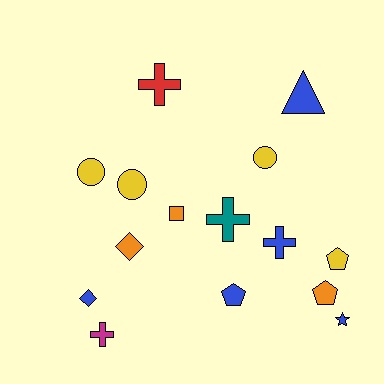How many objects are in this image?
There are 15 objects.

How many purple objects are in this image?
There are no purple objects.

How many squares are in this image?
There is 1 square.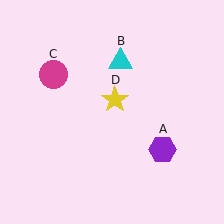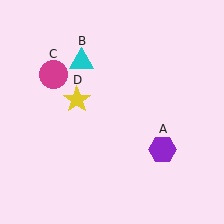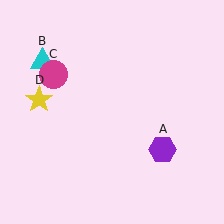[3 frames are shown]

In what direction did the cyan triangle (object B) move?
The cyan triangle (object B) moved left.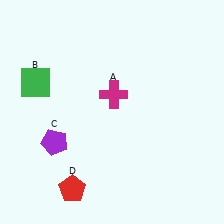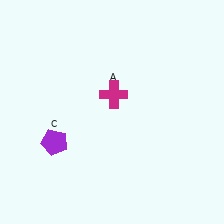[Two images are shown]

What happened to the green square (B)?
The green square (B) was removed in Image 2. It was in the top-left area of Image 1.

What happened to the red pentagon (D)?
The red pentagon (D) was removed in Image 2. It was in the bottom-left area of Image 1.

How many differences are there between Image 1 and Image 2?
There are 2 differences between the two images.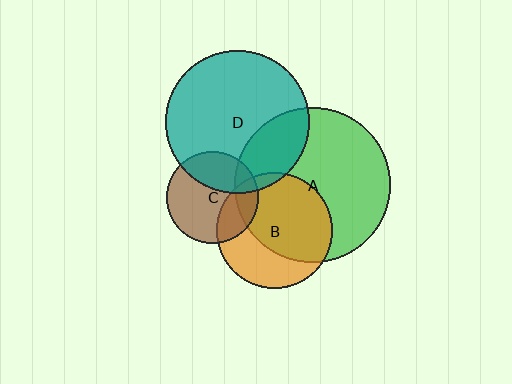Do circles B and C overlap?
Yes.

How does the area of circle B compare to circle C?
Approximately 1.6 times.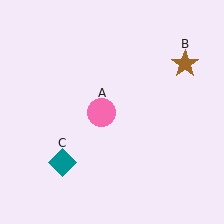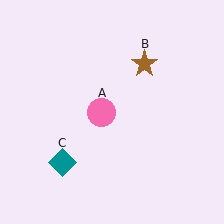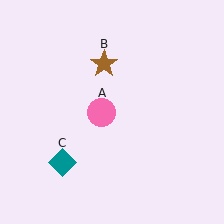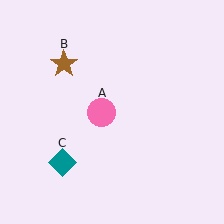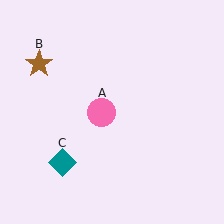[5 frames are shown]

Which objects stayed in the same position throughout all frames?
Pink circle (object A) and teal diamond (object C) remained stationary.